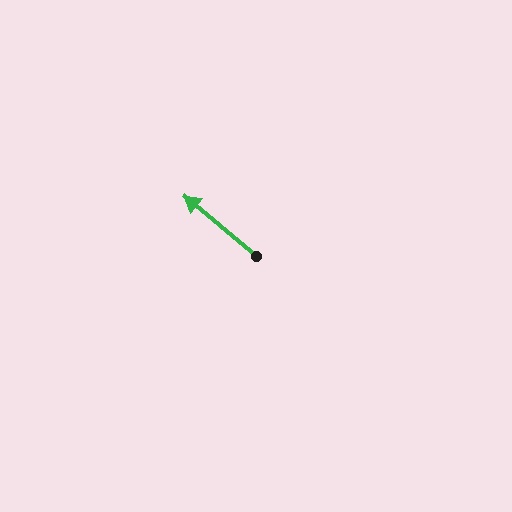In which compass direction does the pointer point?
Northwest.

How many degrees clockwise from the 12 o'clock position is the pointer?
Approximately 310 degrees.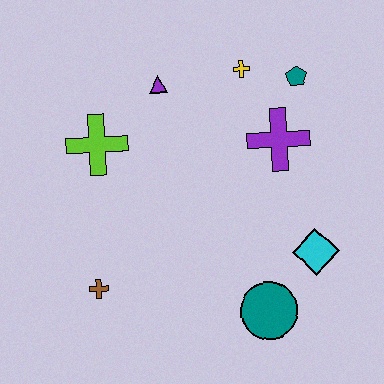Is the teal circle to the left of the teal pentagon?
Yes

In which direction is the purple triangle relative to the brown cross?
The purple triangle is above the brown cross.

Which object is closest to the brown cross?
The lime cross is closest to the brown cross.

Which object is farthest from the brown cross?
The teal pentagon is farthest from the brown cross.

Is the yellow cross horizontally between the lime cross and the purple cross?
Yes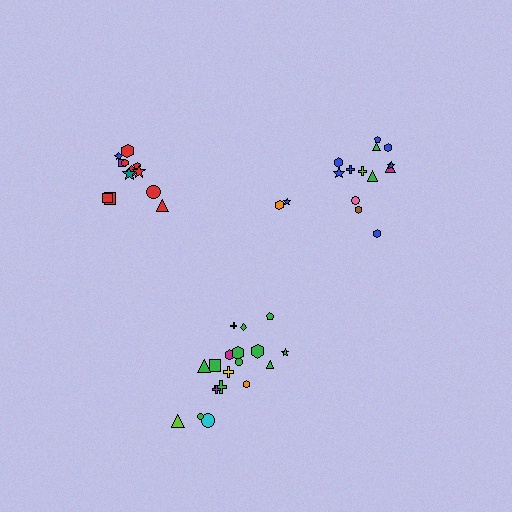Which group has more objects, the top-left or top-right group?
The top-right group.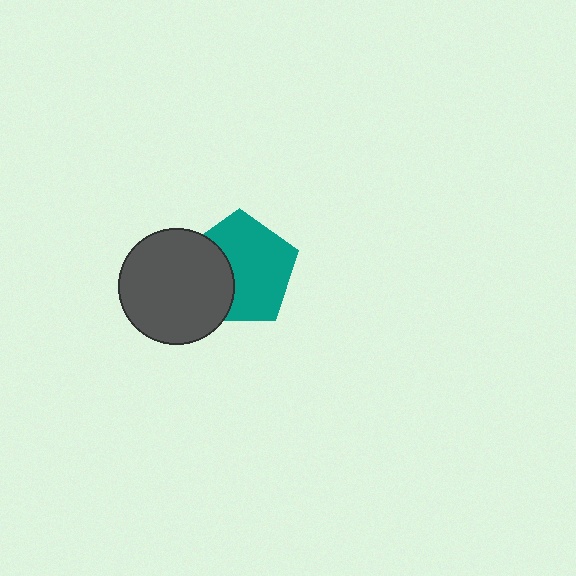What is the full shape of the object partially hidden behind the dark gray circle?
The partially hidden object is a teal pentagon.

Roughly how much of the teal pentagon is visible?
Most of it is visible (roughly 66%).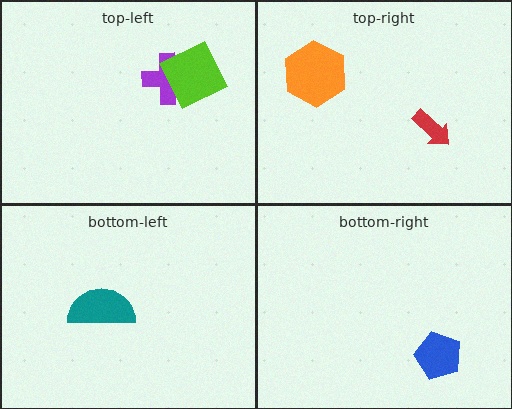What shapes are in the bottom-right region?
The blue pentagon.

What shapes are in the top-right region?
The orange hexagon, the red arrow.